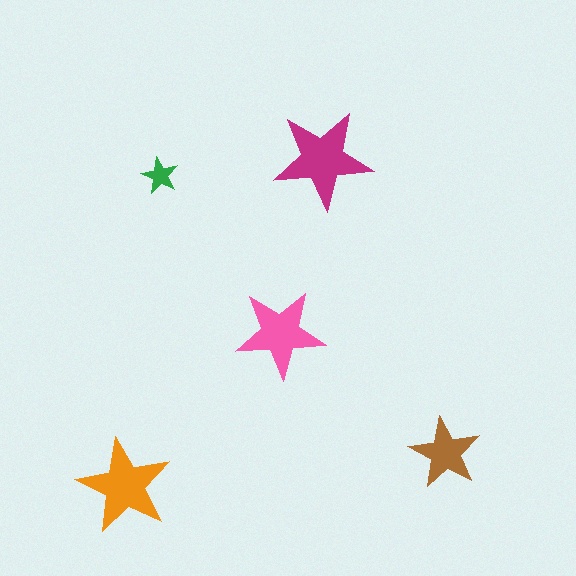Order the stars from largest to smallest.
the magenta one, the orange one, the pink one, the brown one, the green one.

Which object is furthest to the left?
The orange star is leftmost.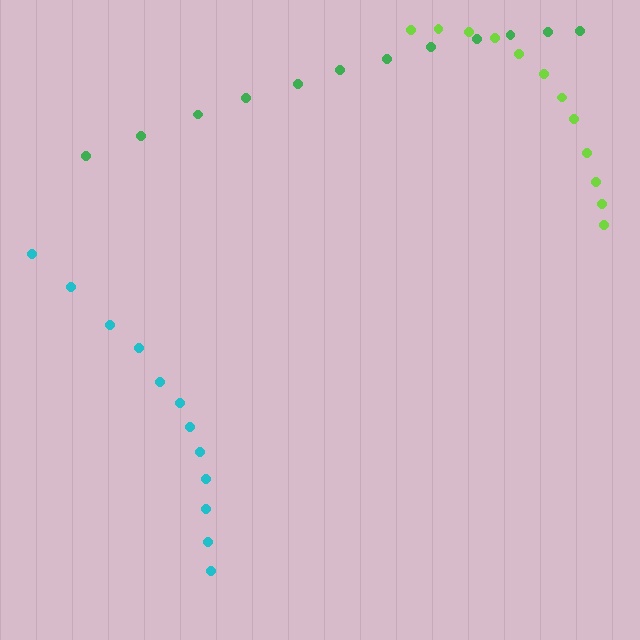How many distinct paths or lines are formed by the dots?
There are 3 distinct paths.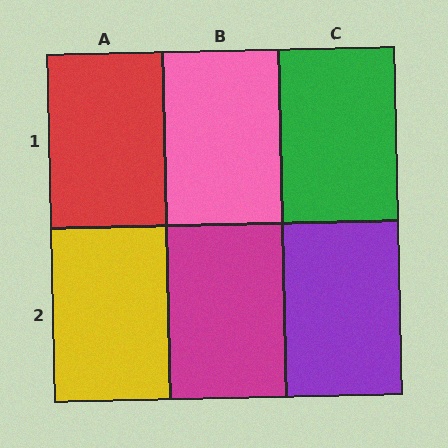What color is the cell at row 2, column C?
Purple.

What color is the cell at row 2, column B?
Magenta.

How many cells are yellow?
1 cell is yellow.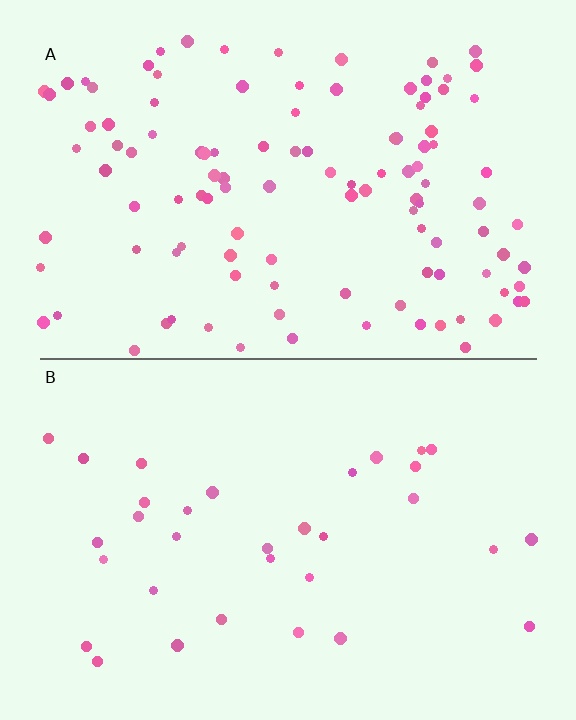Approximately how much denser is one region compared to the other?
Approximately 3.5× — region A over region B.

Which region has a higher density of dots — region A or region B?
A (the top).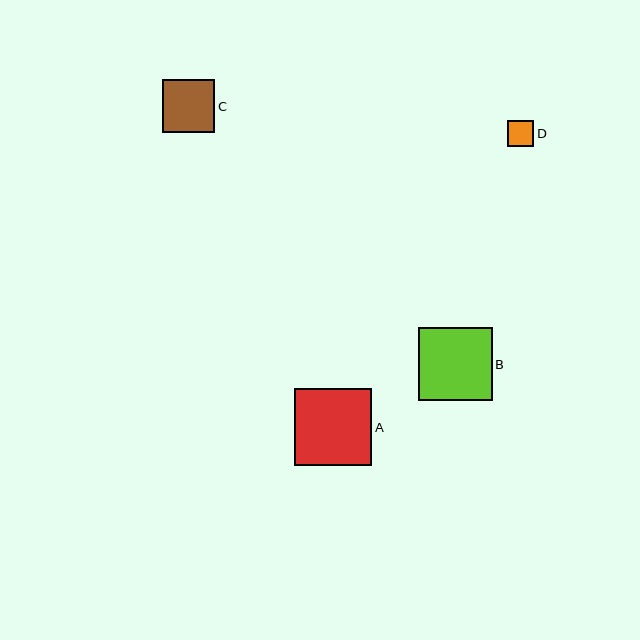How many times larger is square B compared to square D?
Square B is approximately 2.8 times the size of square D.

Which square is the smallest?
Square D is the smallest with a size of approximately 26 pixels.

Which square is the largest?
Square A is the largest with a size of approximately 77 pixels.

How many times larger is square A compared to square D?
Square A is approximately 2.9 times the size of square D.